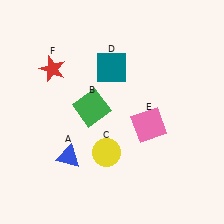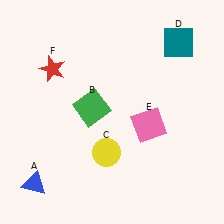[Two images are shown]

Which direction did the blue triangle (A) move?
The blue triangle (A) moved left.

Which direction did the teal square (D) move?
The teal square (D) moved right.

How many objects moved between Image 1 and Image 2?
2 objects moved between the two images.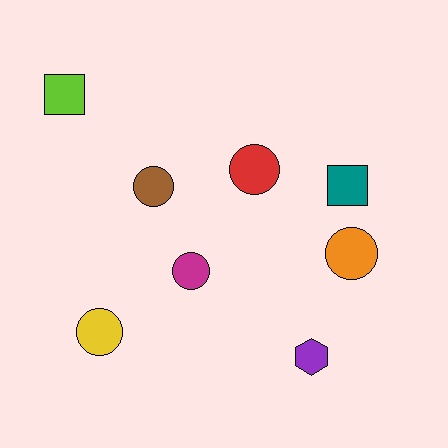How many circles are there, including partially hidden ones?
There are 5 circles.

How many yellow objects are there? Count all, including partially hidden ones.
There is 1 yellow object.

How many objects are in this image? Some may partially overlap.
There are 8 objects.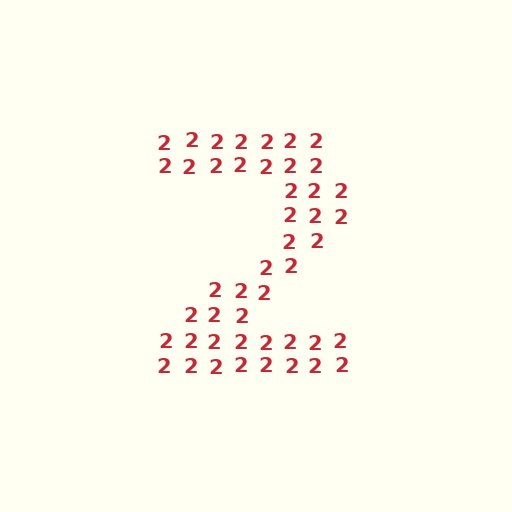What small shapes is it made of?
It is made of small digit 2's.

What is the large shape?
The large shape is the digit 2.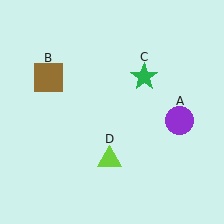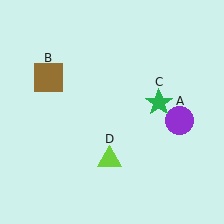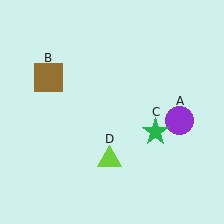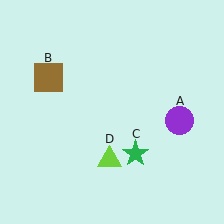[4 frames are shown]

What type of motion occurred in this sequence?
The green star (object C) rotated clockwise around the center of the scene.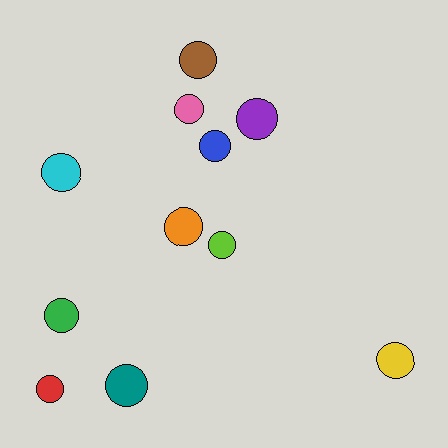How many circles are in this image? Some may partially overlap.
There are 11 circles.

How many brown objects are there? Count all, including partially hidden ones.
There is 1 brown object.